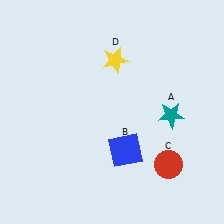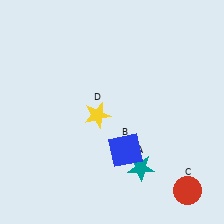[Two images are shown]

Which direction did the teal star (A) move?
The teal star (A) moved down.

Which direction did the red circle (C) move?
The red circle (C) moved down.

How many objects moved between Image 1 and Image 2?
3 objects moved between the two images.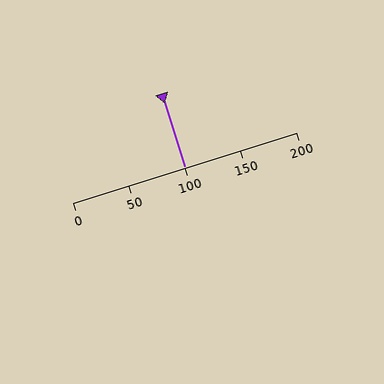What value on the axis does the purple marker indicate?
The marker indicates approximately 100.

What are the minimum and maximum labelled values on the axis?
The axis runs from 0 to 200.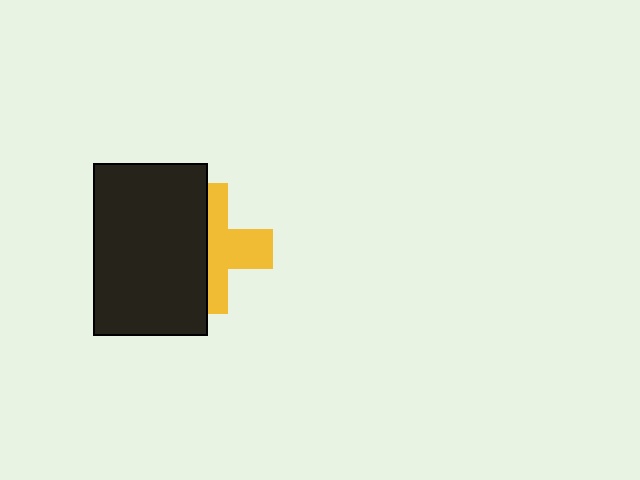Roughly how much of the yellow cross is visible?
About half of it is visible (roughly 50%).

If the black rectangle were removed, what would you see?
You would see the complete yellow cross.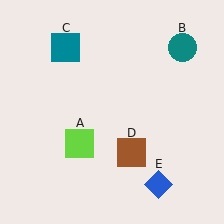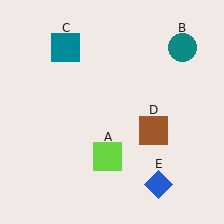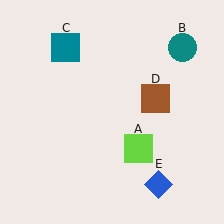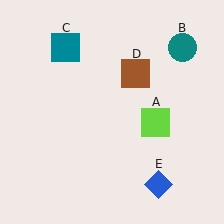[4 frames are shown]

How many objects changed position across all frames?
2 objects changed position: lime square (object A), brown square (object D).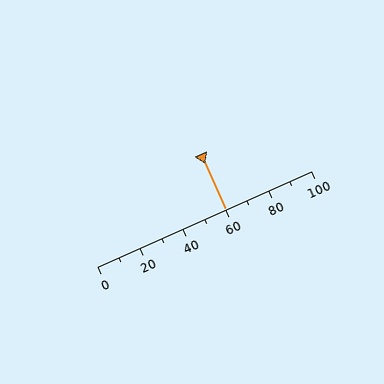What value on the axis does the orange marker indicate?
The marker indicates approximately 60.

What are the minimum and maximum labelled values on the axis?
The axis runs from 0 to 100.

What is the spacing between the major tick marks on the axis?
The major ticks are spaced 20 apart.